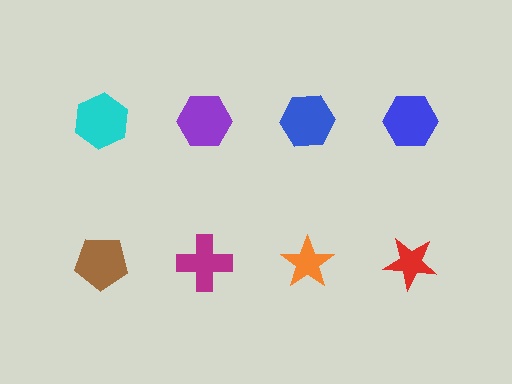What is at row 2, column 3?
An orange star.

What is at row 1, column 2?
A purple hexagon.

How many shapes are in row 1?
4 shapes.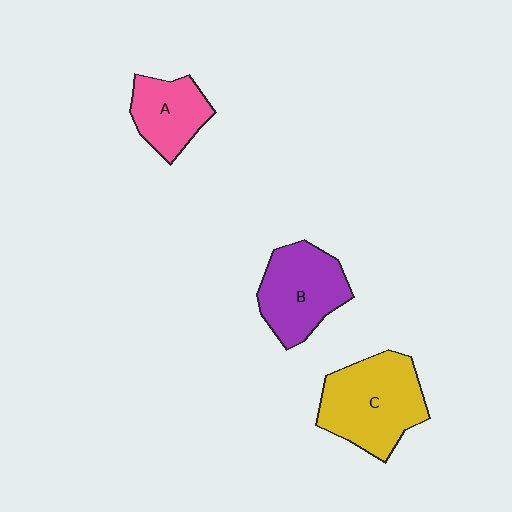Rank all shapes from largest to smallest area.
From largest to smallest: C (yellow), B (purple), A (pink).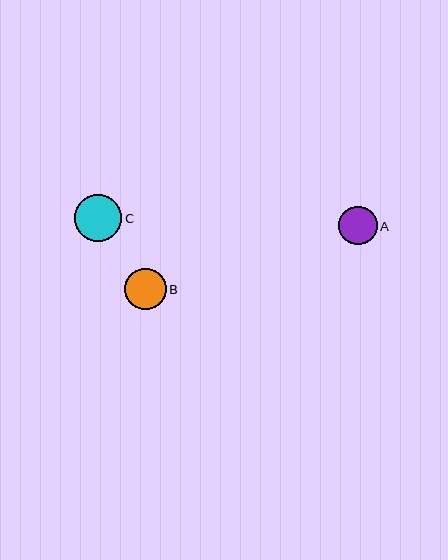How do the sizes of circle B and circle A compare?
Circle B and circle A are approximately the same size.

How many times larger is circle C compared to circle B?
Circle C is approximately 1.1 times the size of circle B.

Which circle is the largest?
Circle C is the largest with a size of approximately 47 pixels.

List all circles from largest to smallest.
From largest to smallest: C, B, A.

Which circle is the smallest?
Circle A is the smallest with a size of approximately 39 pixels.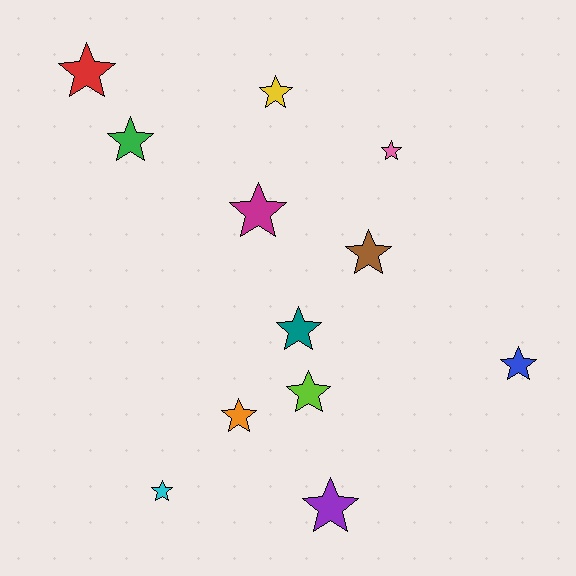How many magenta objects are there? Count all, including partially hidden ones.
There is 1 magenta object.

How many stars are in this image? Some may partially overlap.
There are 12 stars.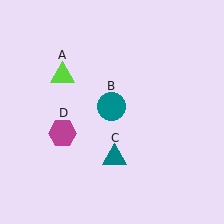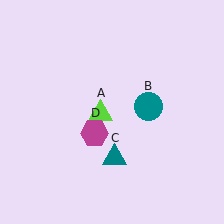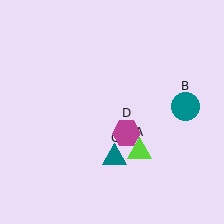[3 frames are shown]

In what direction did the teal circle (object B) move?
The teal circle (object B) moved right.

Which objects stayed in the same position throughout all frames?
Teal triangle (object C) remained stationary.